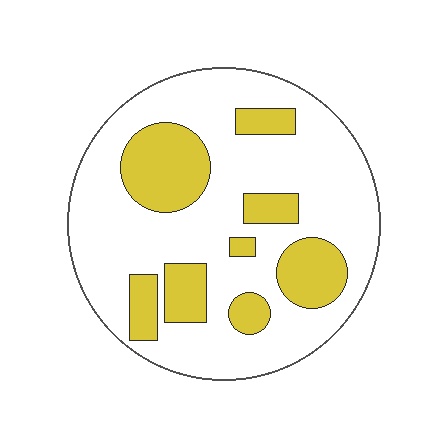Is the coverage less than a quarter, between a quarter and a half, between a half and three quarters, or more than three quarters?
Between a quarter and a half.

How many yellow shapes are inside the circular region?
8.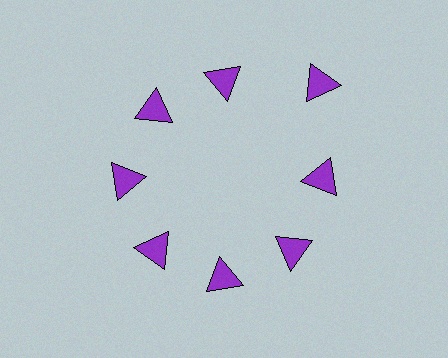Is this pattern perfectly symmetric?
No. The 8 purple triangles are arranged in a ring, but one element near the 2 o'clock position is pushed outward from the center, breaking the 8-fold rotational symmetry.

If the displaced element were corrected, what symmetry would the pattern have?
It would have 8-fold rotational symmetry — the pattern would map onto itself every 45 degrees.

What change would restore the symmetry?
The symmetry would be restored by moving it inward, back onto the ring so that all 8 triangles sit at equal angles and equal distance from the center.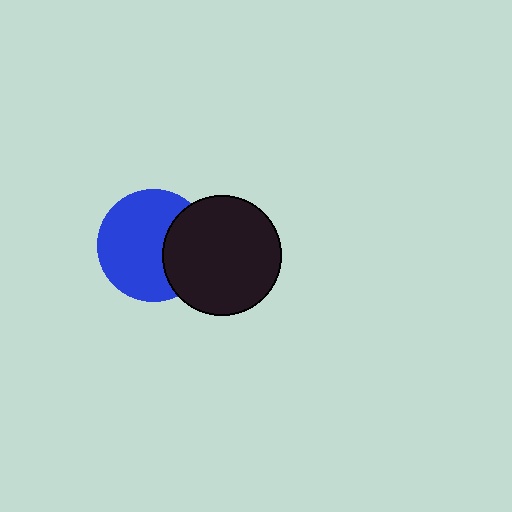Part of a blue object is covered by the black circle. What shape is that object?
It is a circle.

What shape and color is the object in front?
The object in front is a black circle.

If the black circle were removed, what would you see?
You would see the complete blue circle.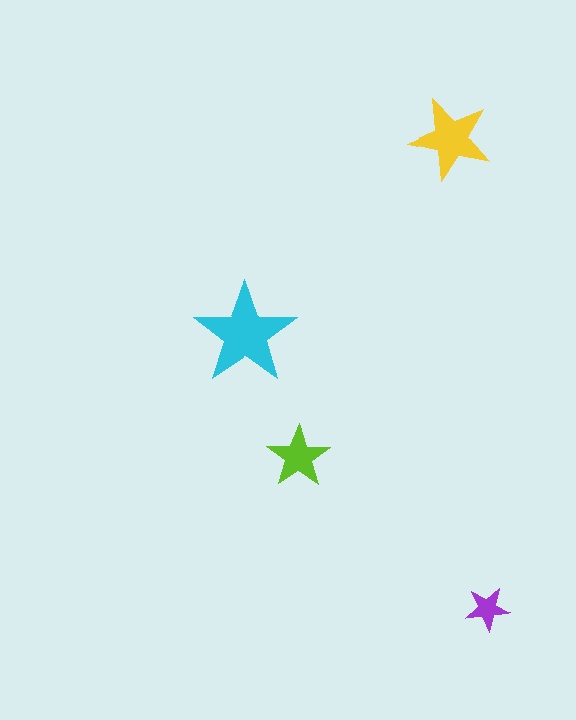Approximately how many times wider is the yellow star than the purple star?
About 2 times wider.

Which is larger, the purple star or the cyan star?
The cyan one.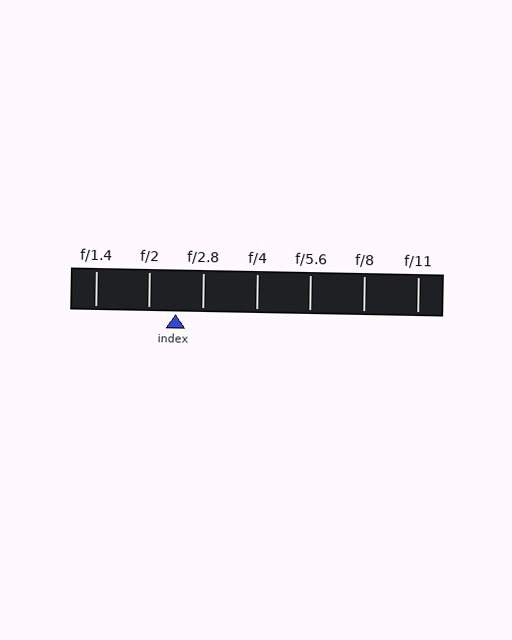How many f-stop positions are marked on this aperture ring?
There are 7 f-stop positions marked.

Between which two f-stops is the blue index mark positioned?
The index mark is between f/2 and f/2.8.